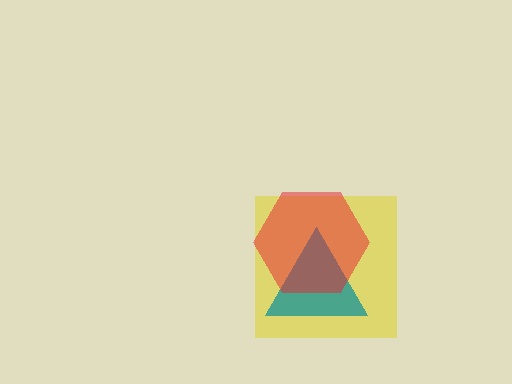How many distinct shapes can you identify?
There are 3 distinct shapes: a yellow square, a teal triangle, a red hexagon.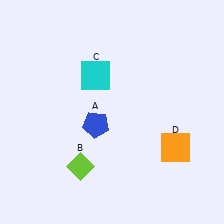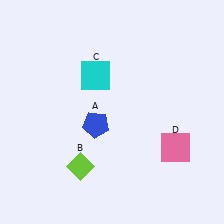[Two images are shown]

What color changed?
The square (D) changed from orange in Image 1 to pink in Image 2.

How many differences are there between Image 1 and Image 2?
There is 1 difference between the two images.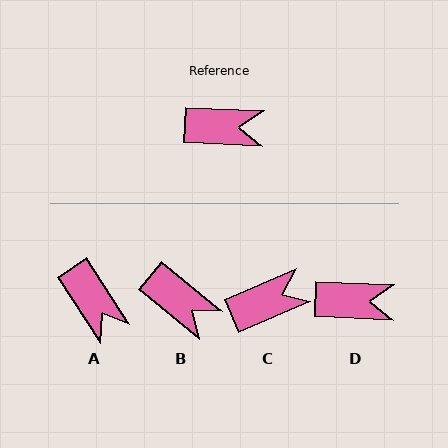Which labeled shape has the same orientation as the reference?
D.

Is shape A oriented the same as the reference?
No, it is off by about 54 degrees.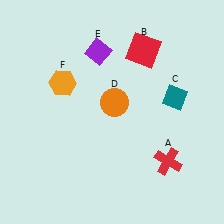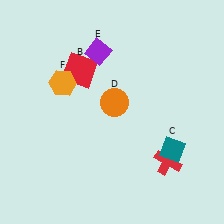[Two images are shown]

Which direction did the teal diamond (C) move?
The teal diamond (C) moved down.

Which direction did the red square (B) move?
The red square (B) moved left.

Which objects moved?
The objects that moved are: the red square (B), the teal diamond (C).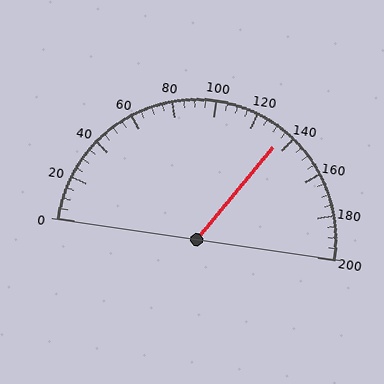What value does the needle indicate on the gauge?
The needle indicates approximately 135.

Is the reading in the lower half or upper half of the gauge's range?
The reading is in the upper half of the range (0 to 200).